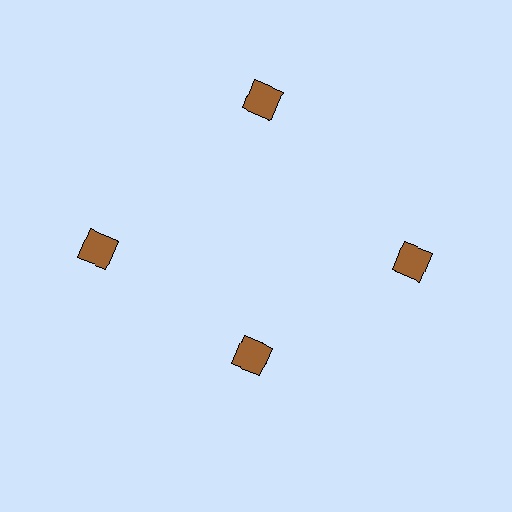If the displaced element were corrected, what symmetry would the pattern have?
It would have 4-fold rotational symmetry — the pattern would map onto itself every 90 degrees.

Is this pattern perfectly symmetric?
No. The 4 brown diamonds are arranged in a ring, but one element near the 6 o'clock position is pulled inward toward the center, breaking the 4-fold rotational symmetry.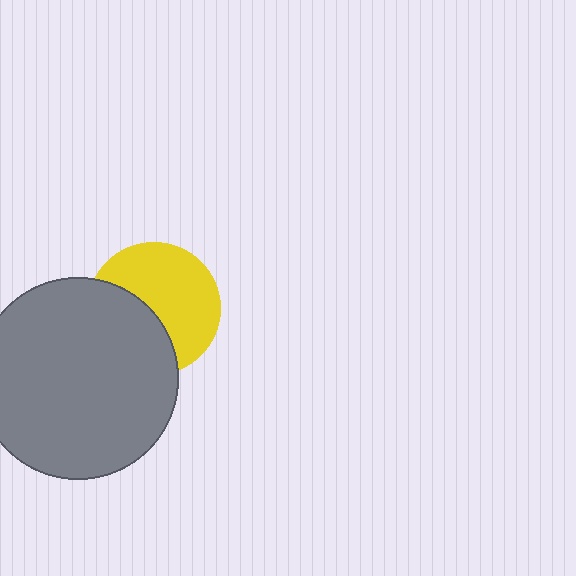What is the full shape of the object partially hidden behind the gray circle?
The partially hidden object is a yellow circle.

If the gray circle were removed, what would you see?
You would see the complete yellow circle.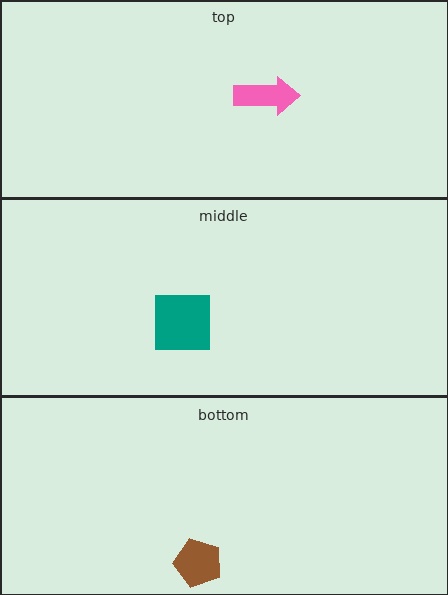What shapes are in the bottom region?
The brown pentagon.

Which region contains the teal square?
The middle region.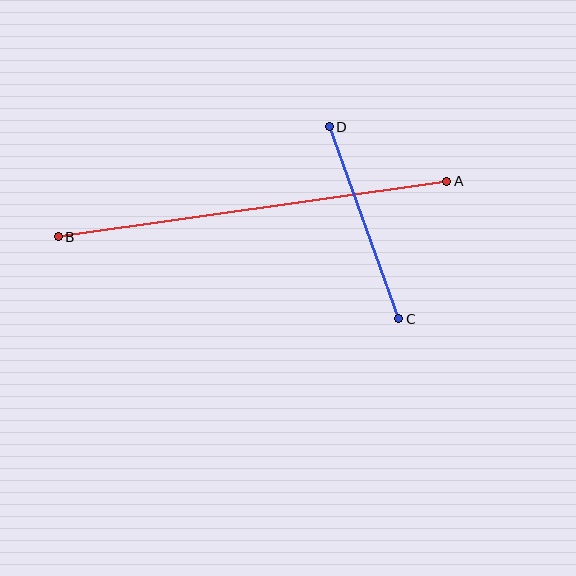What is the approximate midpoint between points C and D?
The midpoint is at approximately (364, 223) pixels.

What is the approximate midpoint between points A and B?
The midpoint is at approximately (252, 209) pixels.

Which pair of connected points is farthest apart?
Points A and B are farthest apart.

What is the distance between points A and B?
The distance is approximately 393 pixels.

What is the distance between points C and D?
The distance is approximately 204 pixels.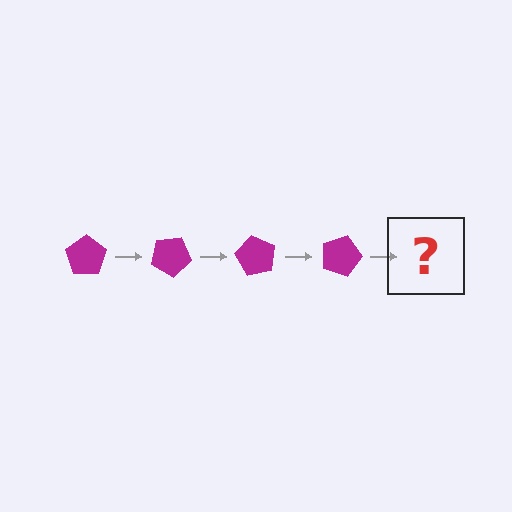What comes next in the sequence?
The next element should be a magenta pentagon rotated 120 degrees.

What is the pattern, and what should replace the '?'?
The pattern is that the pentagon rotates 30 degrees each step. The '?' should be a magenta pentagon rotated 120 degrees.